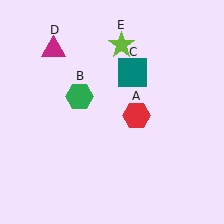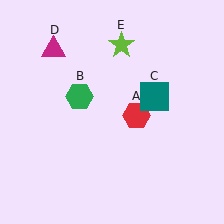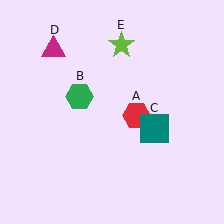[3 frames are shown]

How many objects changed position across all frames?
1 object changed position: teal square (object C).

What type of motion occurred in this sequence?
The teal square (object C) rotated clockwise around the center of the scene.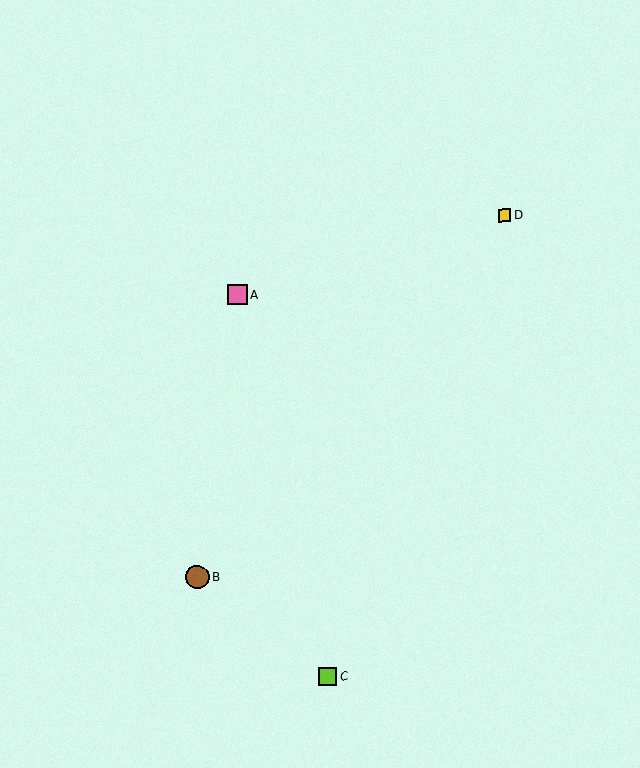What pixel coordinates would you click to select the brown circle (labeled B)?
Click at (197, 577) to select the brown circle B.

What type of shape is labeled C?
Shape C is a lime square.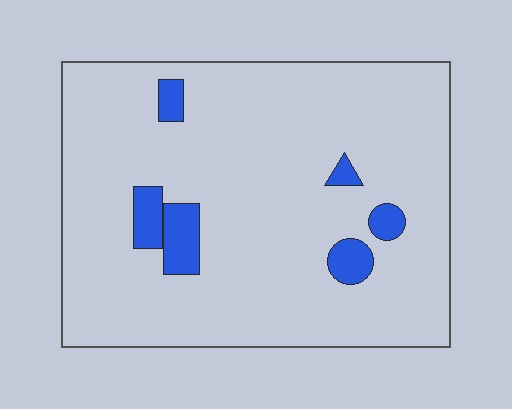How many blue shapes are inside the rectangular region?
6.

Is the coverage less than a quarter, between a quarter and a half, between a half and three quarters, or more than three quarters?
Less than a quarter.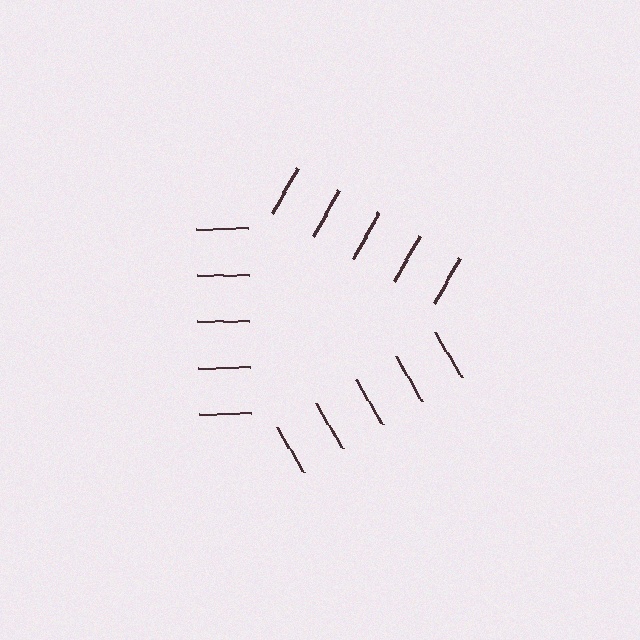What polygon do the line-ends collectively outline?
An illusory triangle — the line segments terminate on its edges but no continuous stroke is drawn.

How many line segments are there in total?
15 — 5 along each of the 3 edges.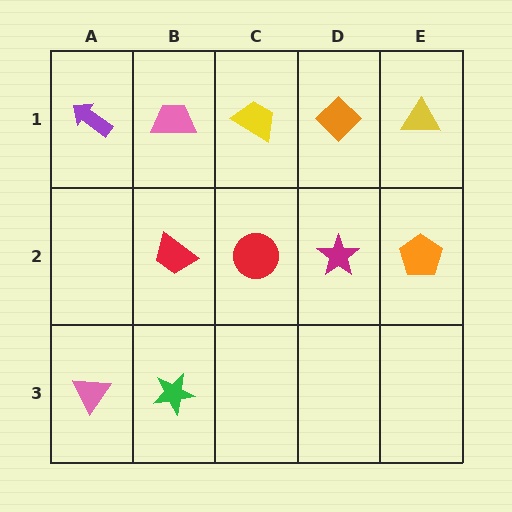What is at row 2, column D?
A magenta star.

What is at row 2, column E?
An orange pentagon.